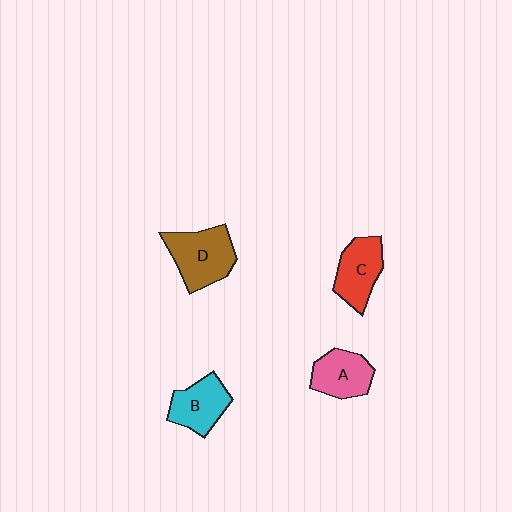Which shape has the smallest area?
Shape A (pink).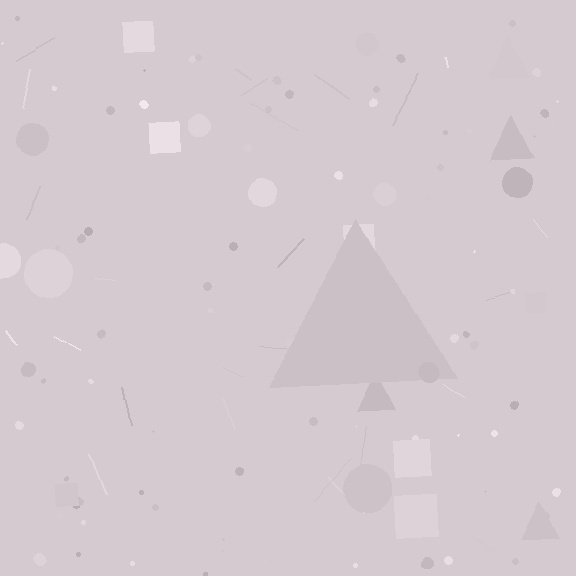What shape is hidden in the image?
A triangle is hidden in the image.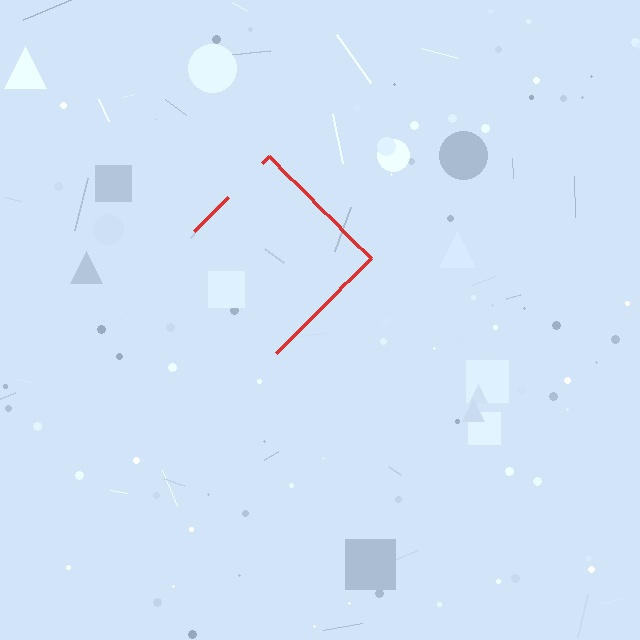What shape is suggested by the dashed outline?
The dashed outline suggests a diamond.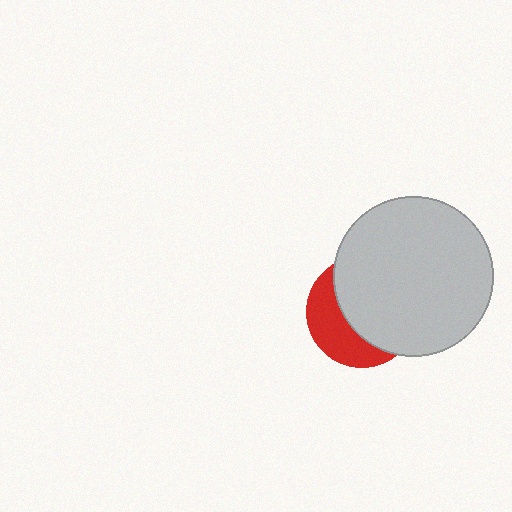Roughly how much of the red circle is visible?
A small part of it is visible (roughly 38%).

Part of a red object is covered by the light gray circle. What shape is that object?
It is a circle.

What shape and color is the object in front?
The object in front is a light gray circle.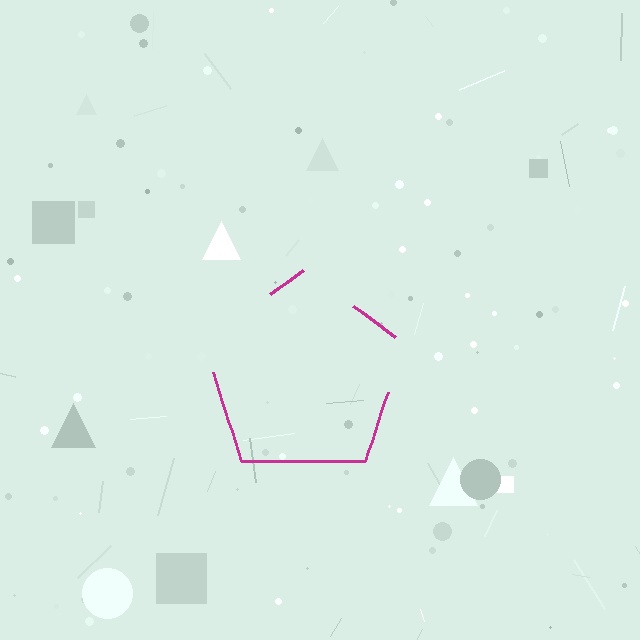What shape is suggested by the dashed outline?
The dashed outline suggests a pentagon.